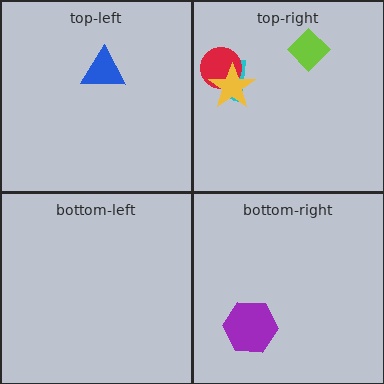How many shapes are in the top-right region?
4.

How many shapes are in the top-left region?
1.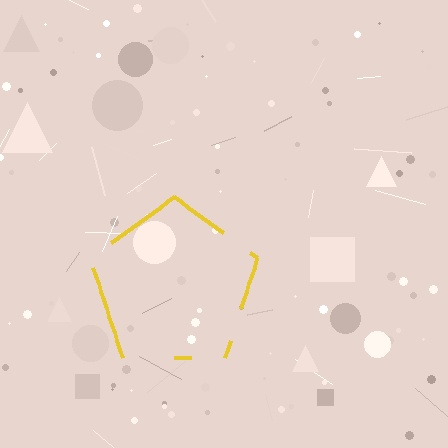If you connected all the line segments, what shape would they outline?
They would outline a pentagon.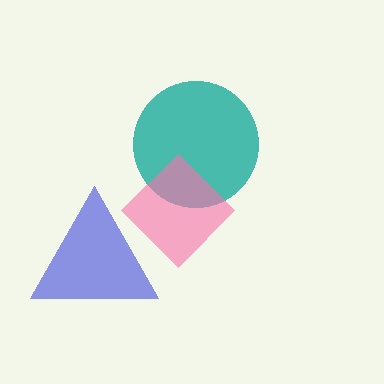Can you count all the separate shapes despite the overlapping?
Yes, there are 3 separate shapes.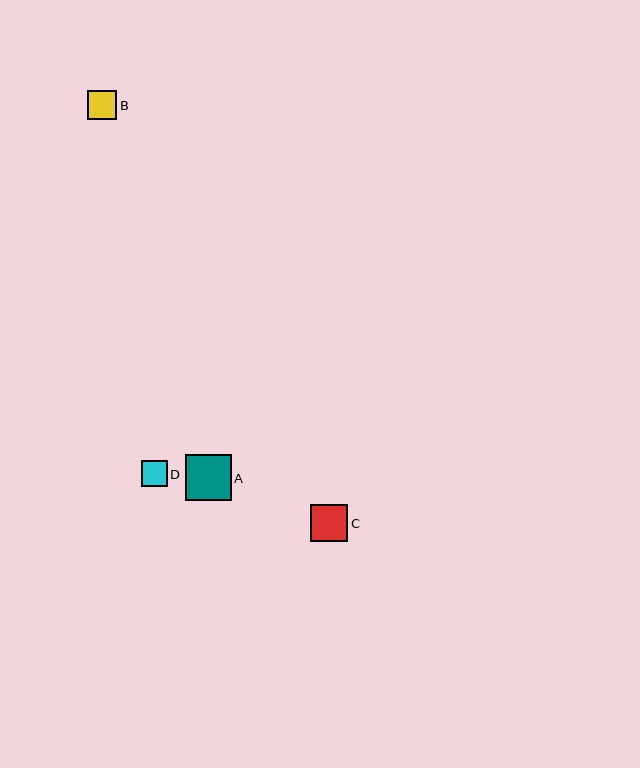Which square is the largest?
Square A is the largest with a size of approximately 46 pixels.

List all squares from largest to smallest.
From largest to smallest: A, C, B, D.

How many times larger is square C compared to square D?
Square C is approximately 1.4 times the size of square D.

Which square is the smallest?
Square D is the smallest with a size of approximately 26 pixels.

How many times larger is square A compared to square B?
Square A is approximately 1.6 times the size of square B.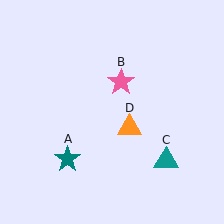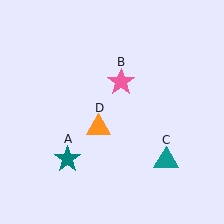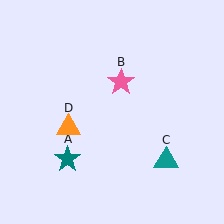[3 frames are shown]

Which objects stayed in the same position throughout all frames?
Teal star (object A) and pink star (object B) and teal triangle (object C) remained stationary.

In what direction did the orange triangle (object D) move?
The orange triangle (object D) moved left.